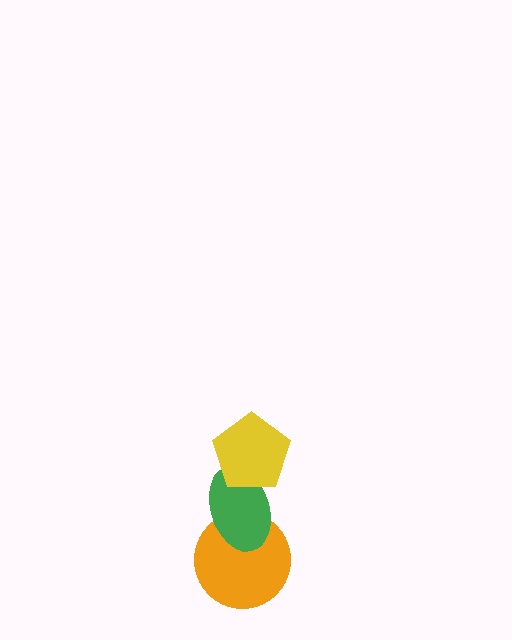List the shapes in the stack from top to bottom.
From top to bottom: the yellow pentagon, the green ellipse, the orange circle.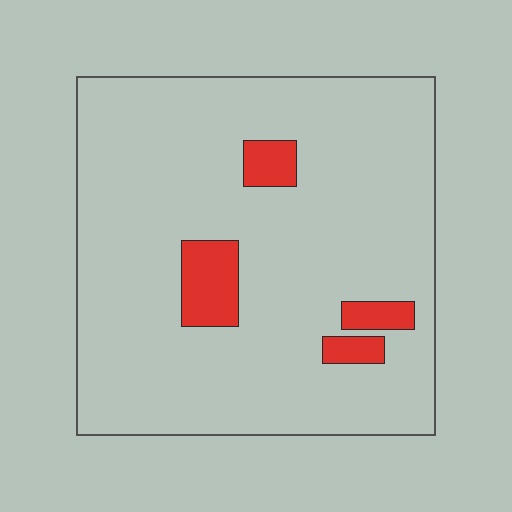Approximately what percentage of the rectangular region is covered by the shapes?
Approximately 10%.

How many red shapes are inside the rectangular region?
4.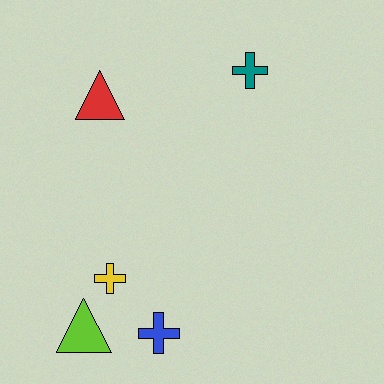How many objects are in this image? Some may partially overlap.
There are 5 objects.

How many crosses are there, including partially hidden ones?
There are 3 crosses.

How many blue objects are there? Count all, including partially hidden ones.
There is 1 blue object.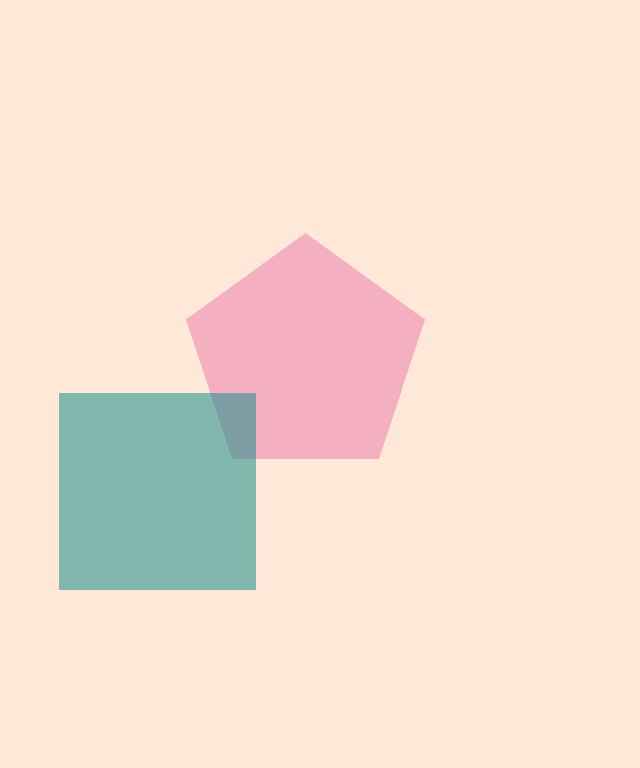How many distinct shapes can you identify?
There are 2 distinct shapes: a pink pentagon, a teal square.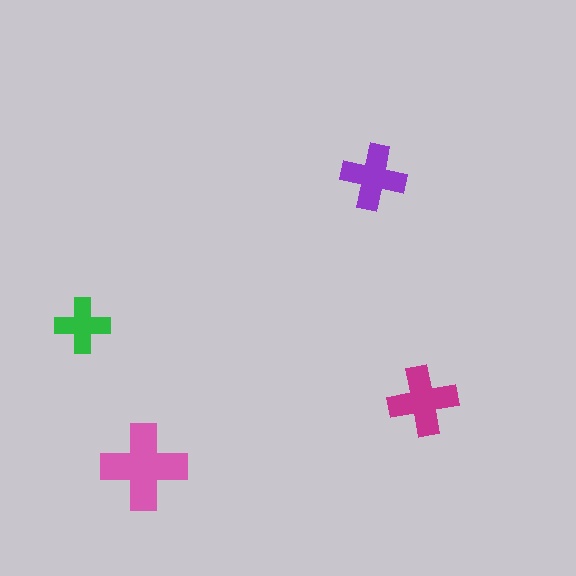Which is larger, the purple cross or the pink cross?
The pink one.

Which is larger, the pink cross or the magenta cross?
The pink one.